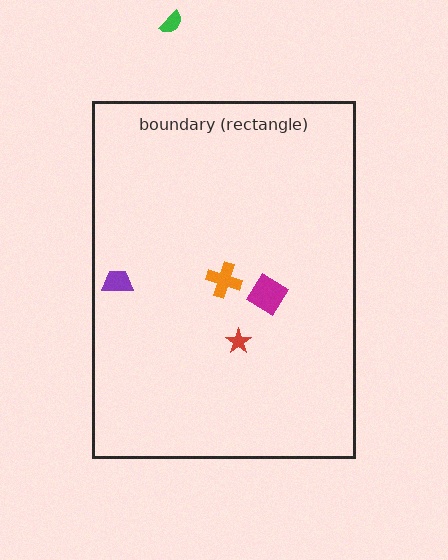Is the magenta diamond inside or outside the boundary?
Inside.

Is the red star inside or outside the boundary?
Inside.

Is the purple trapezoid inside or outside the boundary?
Inside.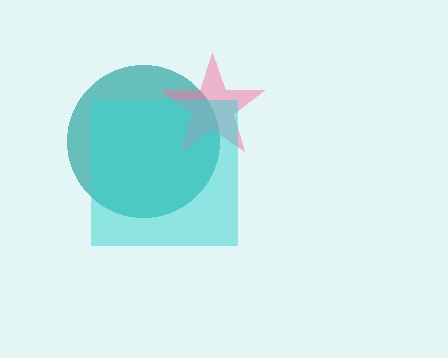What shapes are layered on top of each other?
The layered shapes are: a teal circle, a pink star, a cyan square.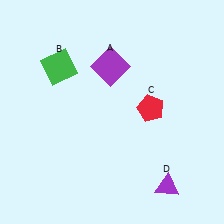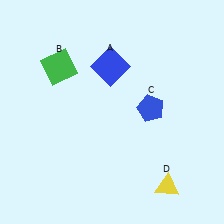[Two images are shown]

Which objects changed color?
A changed from purple to blue. C changed from red to blue. D changed from purple to yellow.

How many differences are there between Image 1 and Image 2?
There are 3 differences between the two images.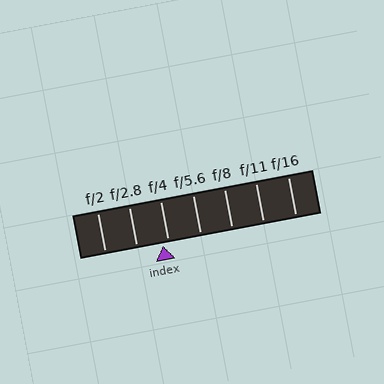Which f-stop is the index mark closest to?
The index mark is closest to f/4.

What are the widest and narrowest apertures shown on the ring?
The widest aperture shown is f/2 and the narrowest is f/16.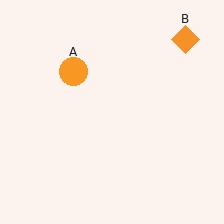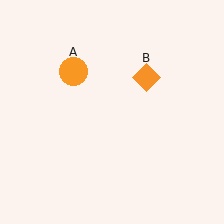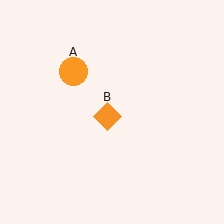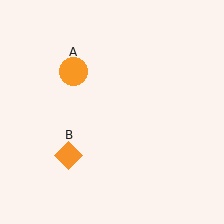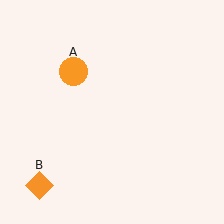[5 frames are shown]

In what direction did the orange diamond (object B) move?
The orange diamond (object B) moved down and to the left.